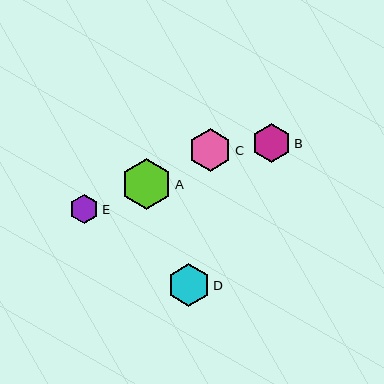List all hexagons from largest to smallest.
From largest to smallest: A, C, D, B, E.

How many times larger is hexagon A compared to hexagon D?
Hexagon A is approximately 1.2 times the size of hexagon D.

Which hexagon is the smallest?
Hexagon E is the smallest with a size of approximately 29 pixels.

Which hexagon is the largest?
Hexagon A is the largest with a size of approximately 51 pixels.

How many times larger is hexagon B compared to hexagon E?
Hexagon B is approximately 1.3 times the size of hexagon E.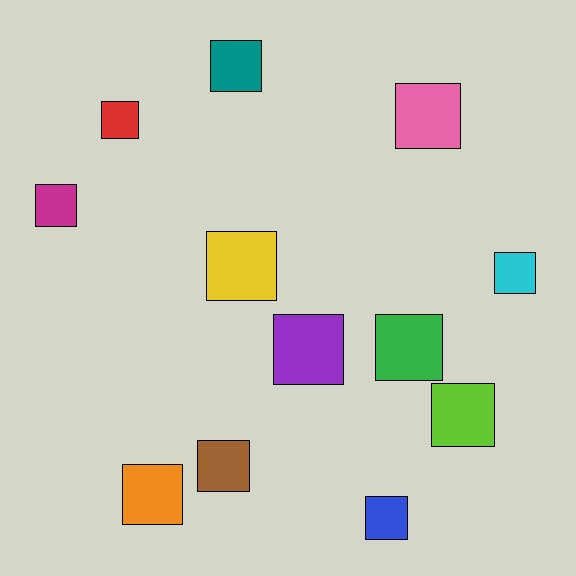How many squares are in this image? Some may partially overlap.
There are 12 squares.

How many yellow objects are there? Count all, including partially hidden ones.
There is 1 yellow object.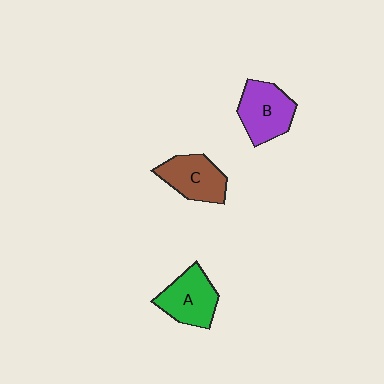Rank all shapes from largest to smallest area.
From largest to smallest: B (purple), A (green), C (brown).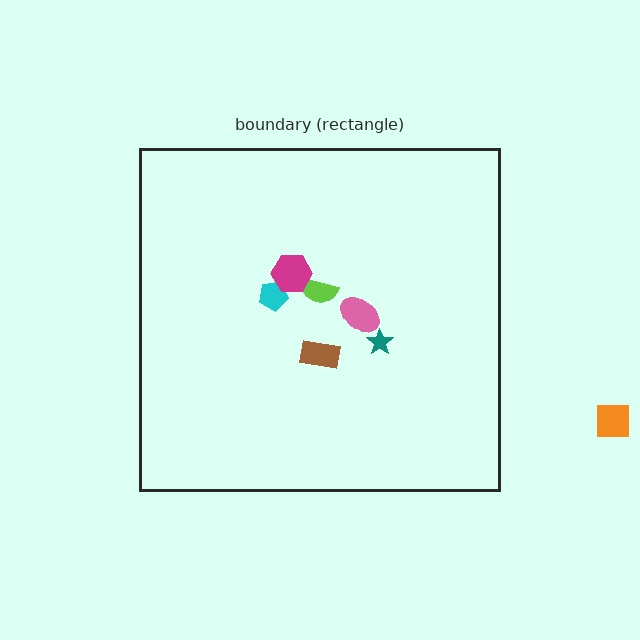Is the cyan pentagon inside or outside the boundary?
Inside.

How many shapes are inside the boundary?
6 inside, 1 outside.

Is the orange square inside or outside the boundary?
Outside.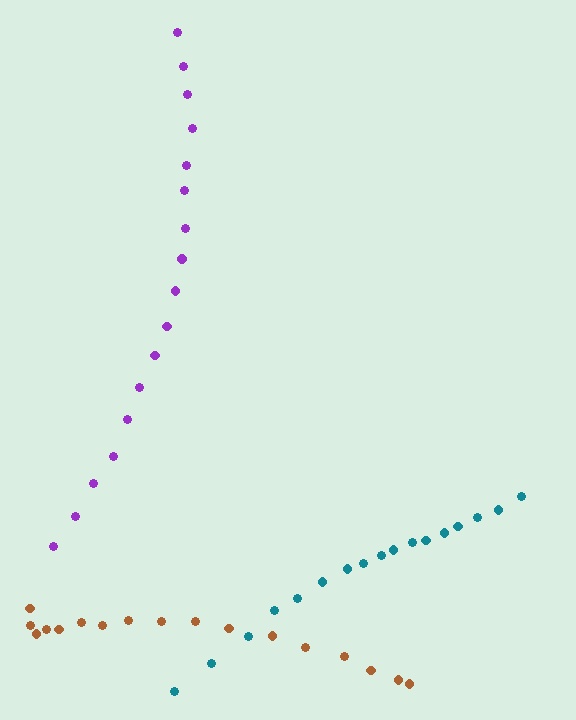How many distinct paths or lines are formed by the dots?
There are 3 distinct paths.